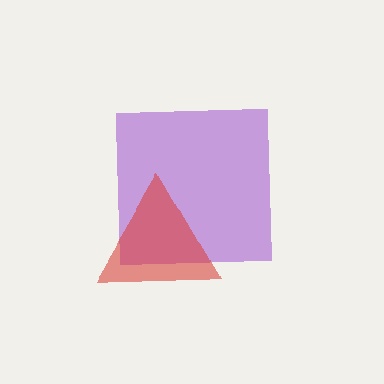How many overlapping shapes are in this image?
There are 2 overlapping shapes in the image.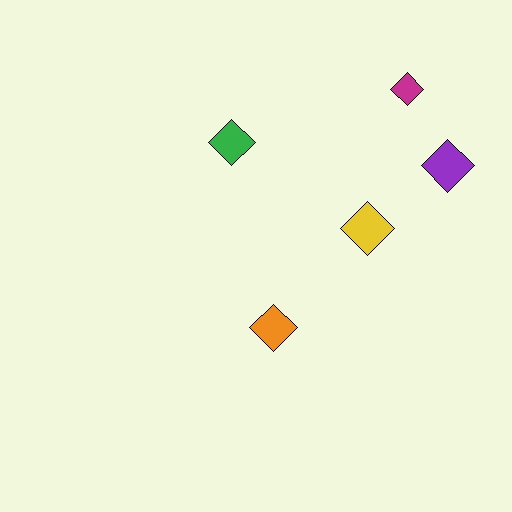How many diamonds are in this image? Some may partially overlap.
There are 5 diamonds.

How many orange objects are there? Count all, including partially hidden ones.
There is 1 orange object.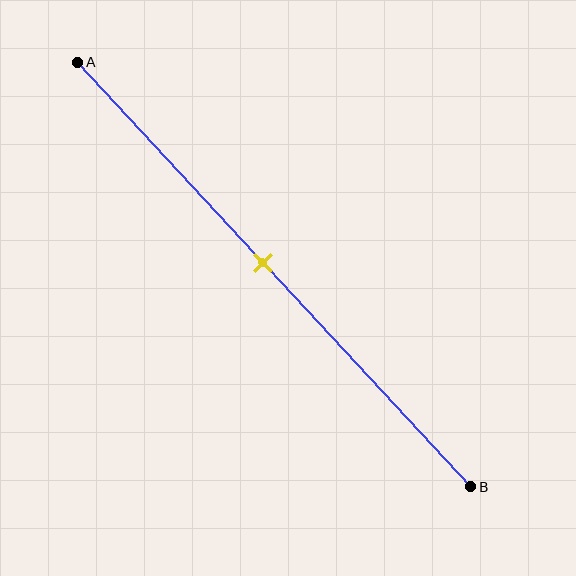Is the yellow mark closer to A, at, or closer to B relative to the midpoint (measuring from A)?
The yellow mark is approximately at the midpoint of segment AB.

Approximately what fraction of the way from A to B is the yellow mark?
The yellow mark is approximately 45% of the way from A to B.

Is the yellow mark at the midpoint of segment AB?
Yes, the mark is approximately at the midpoint.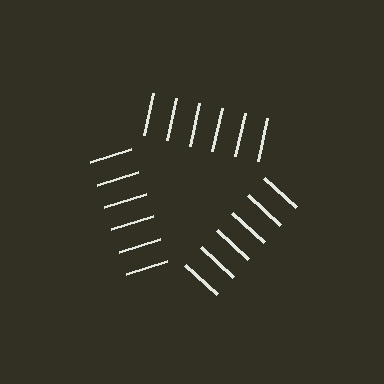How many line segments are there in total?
18 — 6 along each of the 3 edges.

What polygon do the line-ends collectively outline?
An illusory triangle — the line segments terminate on its edges but no continuous stroke is drawn.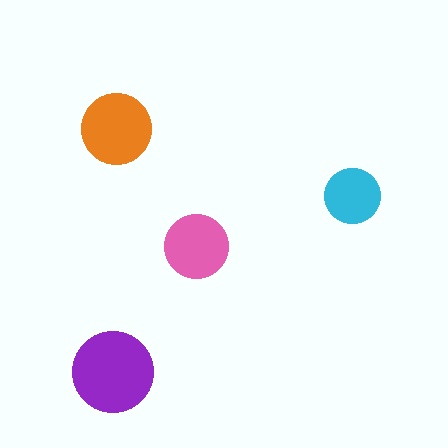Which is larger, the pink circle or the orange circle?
The orange one.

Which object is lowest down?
The purple circle is bottommost.